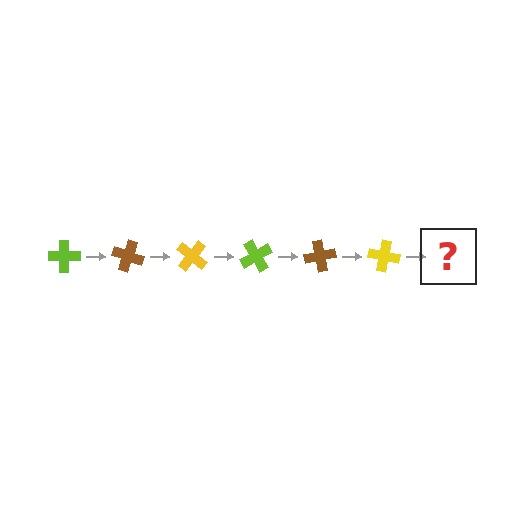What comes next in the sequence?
The next element should be a lime cross, rotated 120 degrees from the start.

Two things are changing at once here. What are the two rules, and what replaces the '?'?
The two rules are that it rotates 20 degrees each step and the color cycles through lime, brown, and yellow. The '?' should be a lime cross, rotated 120 degrees from the start.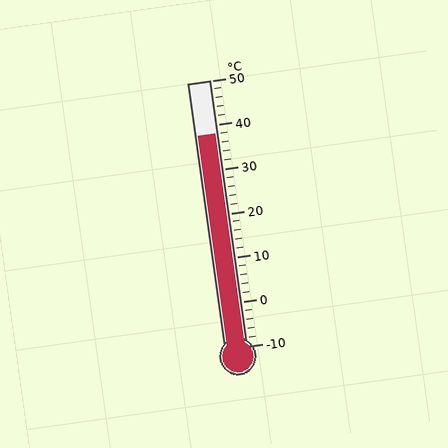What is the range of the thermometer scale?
The thermometer scale ranges from -10°C to 50°C.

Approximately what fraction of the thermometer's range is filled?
The thermometer is filled to approximately 80% of its range.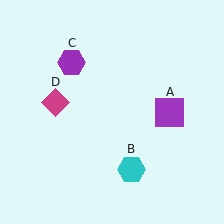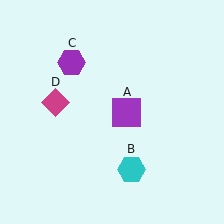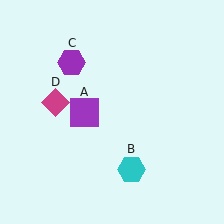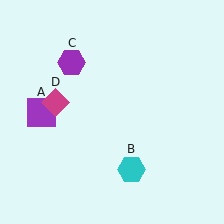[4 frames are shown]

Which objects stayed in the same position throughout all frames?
Cyan hexagon (object B) and purple hexagon (object C) and magenta diamond (object D) remained stationary.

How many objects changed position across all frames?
1 object changed position: purple square (object A).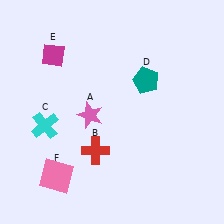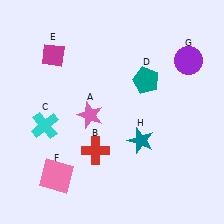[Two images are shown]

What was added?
A purple circle (G), a teal star (H) were added in Image 2.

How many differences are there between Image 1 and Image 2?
There are 2 differences between the two images.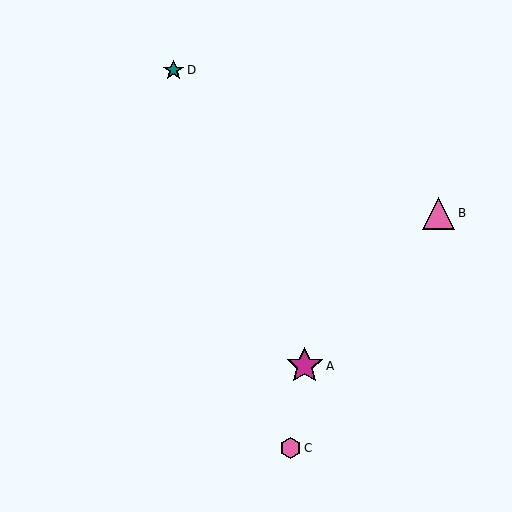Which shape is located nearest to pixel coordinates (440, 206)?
The pink triangle (labeled B) at (439, 213) is nearest to that location.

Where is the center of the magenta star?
The center of the magenta star is at (305, 366).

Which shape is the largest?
The magenta star (labeled A) is the largest.